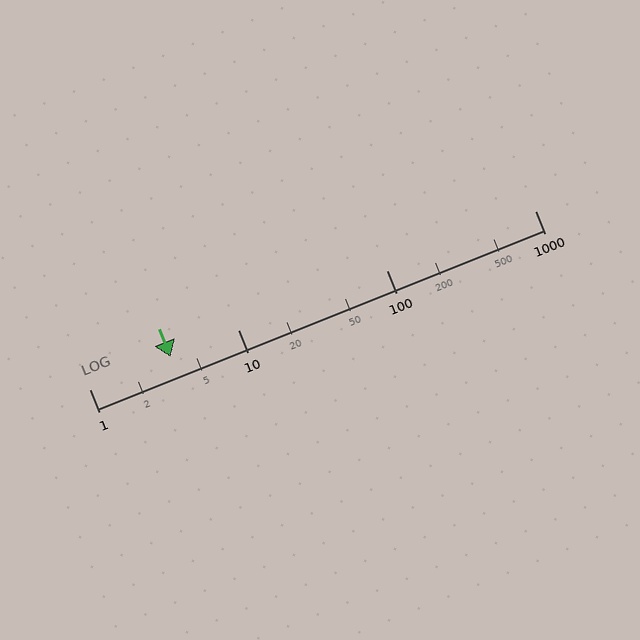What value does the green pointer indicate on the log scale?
The pointer indicates approximately 3.5.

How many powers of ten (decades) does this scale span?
The scale spans 3 decades, from 1 to 1000.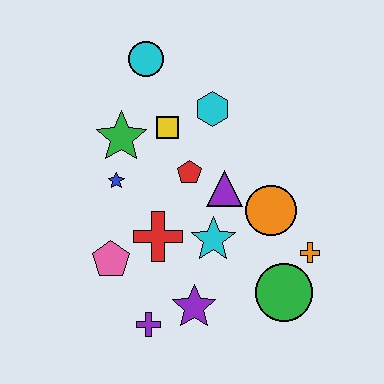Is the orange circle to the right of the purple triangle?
Yes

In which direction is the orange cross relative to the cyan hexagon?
The orange cross is below the cyan hexagon.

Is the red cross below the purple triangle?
Yes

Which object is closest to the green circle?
The orange cross is closest to the green circle.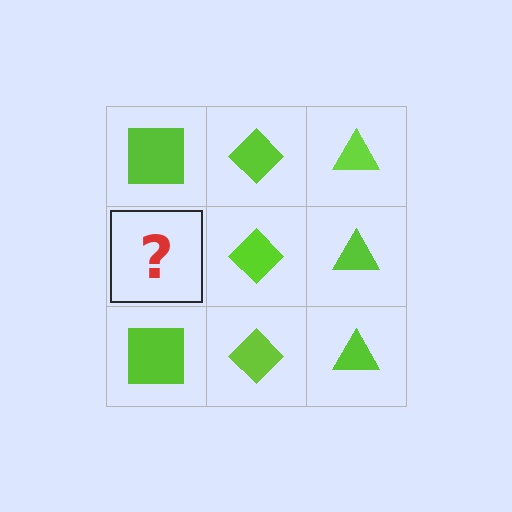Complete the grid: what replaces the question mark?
The question mark should be replaced with a lime square.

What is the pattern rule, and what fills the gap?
The rule is that each column has a consistent shape. The gap should be filled with a lime square.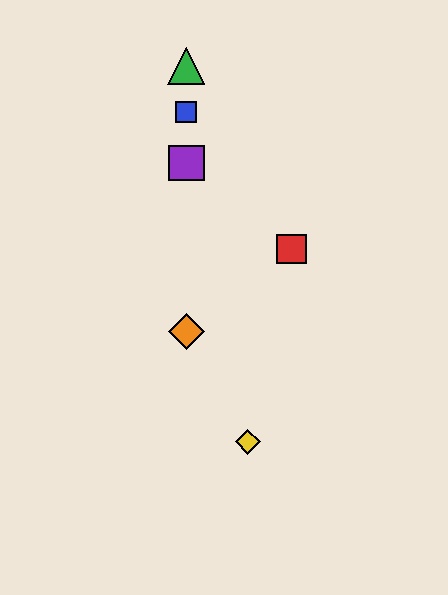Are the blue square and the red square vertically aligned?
No, the blue square is at x≈186 and the red square is at x≈292.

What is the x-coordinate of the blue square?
The blue square is at x≈186.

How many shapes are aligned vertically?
4 shapes (the blue square, the green triangle, the purple square, the orange diamond) are aligned vertically.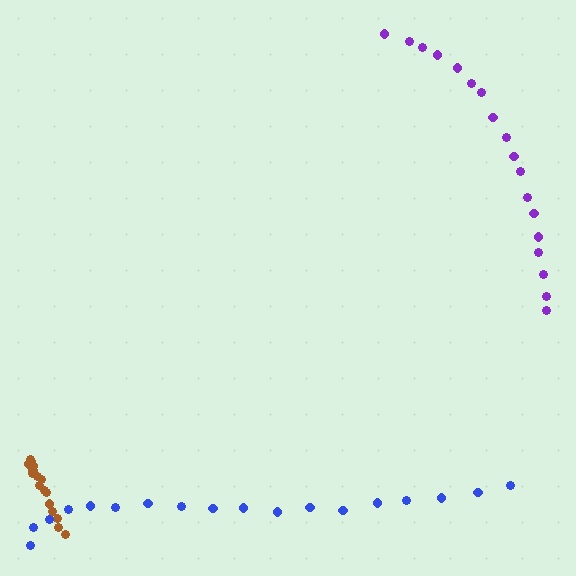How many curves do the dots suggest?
There are 3 distinct paths.